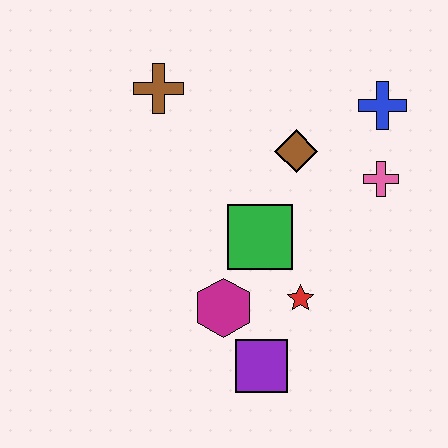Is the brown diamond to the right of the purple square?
Yes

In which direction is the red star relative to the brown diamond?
The red star is below the brown diamond.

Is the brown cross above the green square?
Yes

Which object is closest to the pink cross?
The blue cross is closest to the pink cross.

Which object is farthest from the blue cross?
The purple square is farthest from the blue cross.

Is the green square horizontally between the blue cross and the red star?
No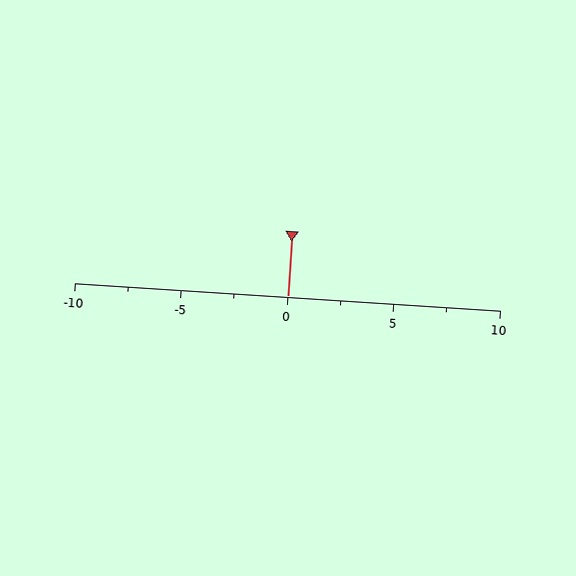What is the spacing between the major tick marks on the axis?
The major ticks are spaced 5 apart.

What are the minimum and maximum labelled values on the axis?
The axis runs from -10 to 10.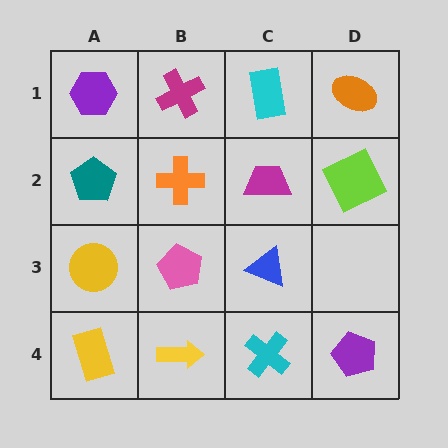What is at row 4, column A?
A yellow rectangle.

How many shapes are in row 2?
4 shapes.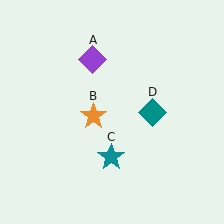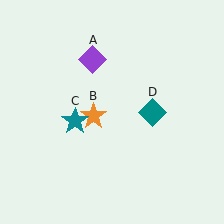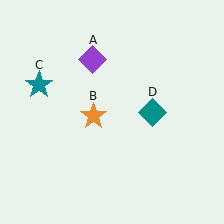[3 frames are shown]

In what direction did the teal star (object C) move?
The teal star (object C) moved up and to the left.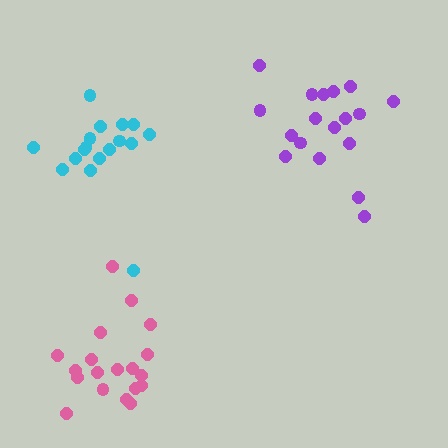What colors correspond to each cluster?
The clusters are colored: cyan, pink, purple.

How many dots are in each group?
Group 1: 17 dots, Group 2: 19 dots, Group 3: 18 dots (54 total).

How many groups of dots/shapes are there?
There are 3 groups.